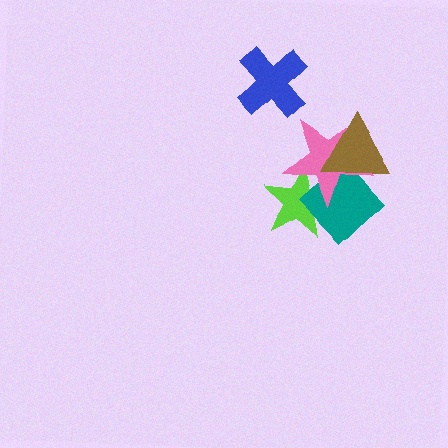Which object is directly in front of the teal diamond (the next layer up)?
The pink star is directly in front of the teal diamond.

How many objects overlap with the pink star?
3 objects overlap with the pink star.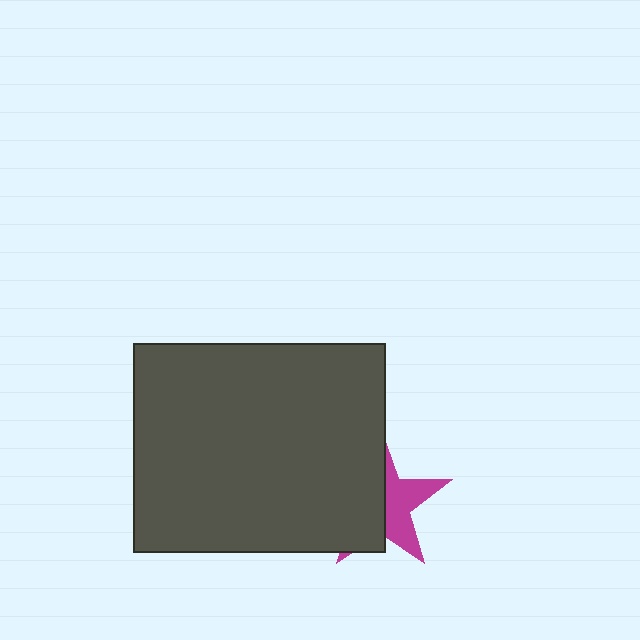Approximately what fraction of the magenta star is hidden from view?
Roughly 56% of the magenta star is hidden behind the dark gray rectangle.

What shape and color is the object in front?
The object in front is a dark gray rectangle.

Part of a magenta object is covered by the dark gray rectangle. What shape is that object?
It is a star.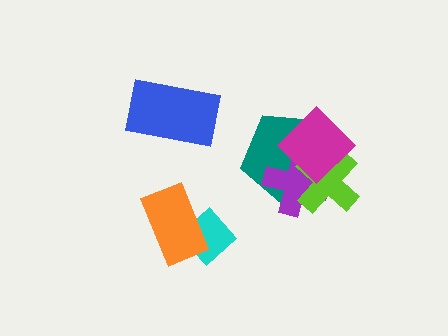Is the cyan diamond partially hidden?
Yes, it is partially covered by another shape.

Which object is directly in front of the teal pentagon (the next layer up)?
The purple cross is directly in front of the teal pentagon.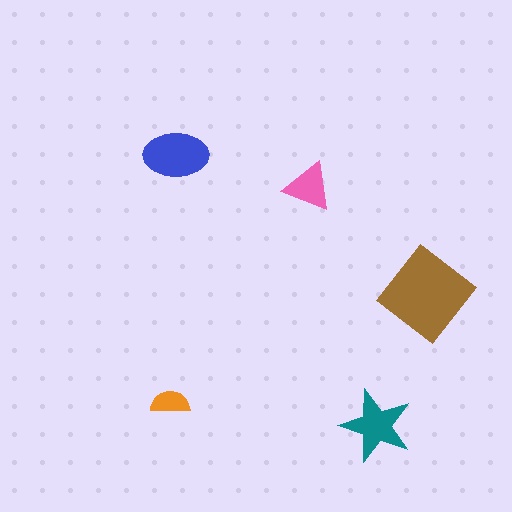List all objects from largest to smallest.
The brown diamond, the blue ellipse, the teal star, the pink triangle, the orange semicircle.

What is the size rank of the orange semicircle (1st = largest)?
5th.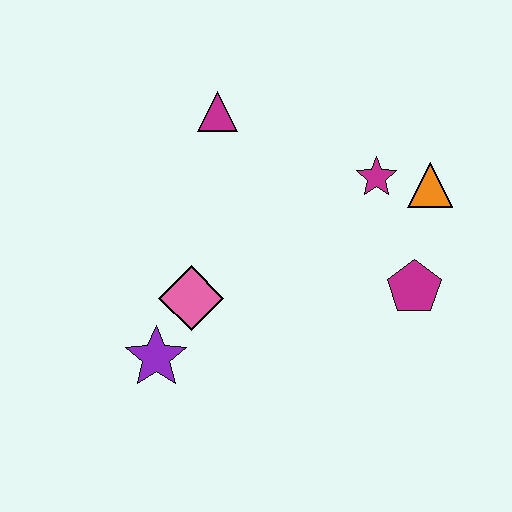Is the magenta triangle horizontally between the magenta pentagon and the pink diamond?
Yes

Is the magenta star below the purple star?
No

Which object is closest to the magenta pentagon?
The orange triangle is closest to the magenta pentagon.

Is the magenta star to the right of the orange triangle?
No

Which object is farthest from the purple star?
The orange triangle is farthest from the purple star.